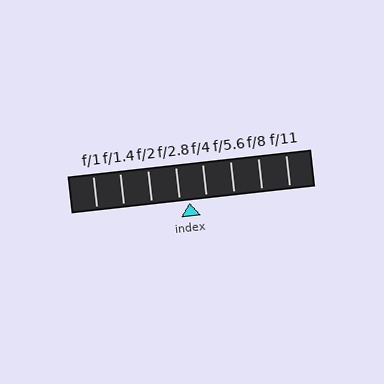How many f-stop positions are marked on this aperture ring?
There are 8 f-stop positions marked.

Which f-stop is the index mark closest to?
The index mark is closest to f/2.8.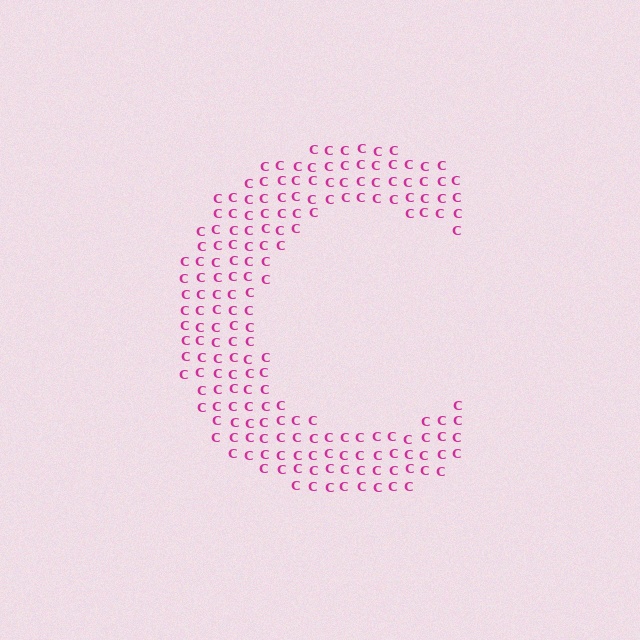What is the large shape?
The large shape is the letter C.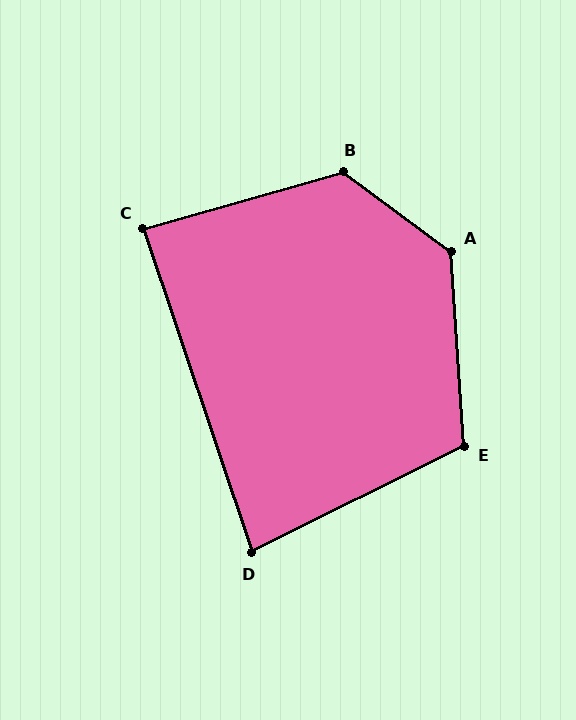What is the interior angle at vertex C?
Approximately 87 degrees (approximately right).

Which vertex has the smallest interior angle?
D, at approximately 82 degrees.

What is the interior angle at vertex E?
Approximately 113 degrees (obtuse).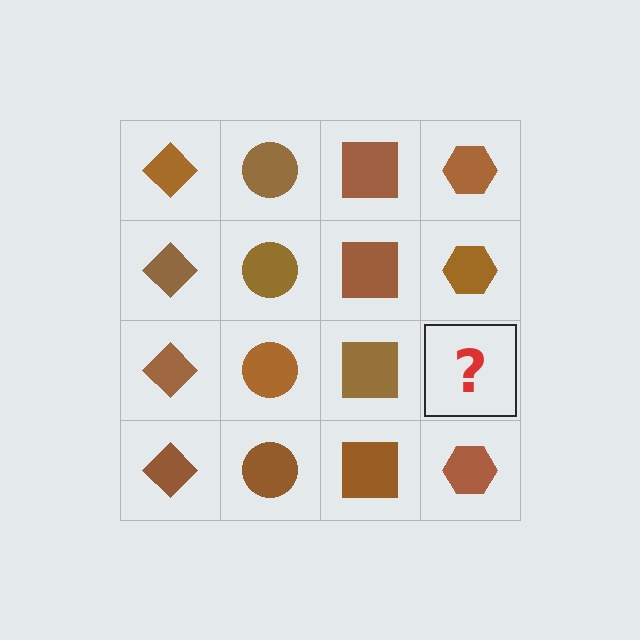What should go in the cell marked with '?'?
The missing cell should contain a brown hexagon.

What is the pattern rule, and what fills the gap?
The rule is that each column has a consistent shape. The gap should be filled with a brown hexagon.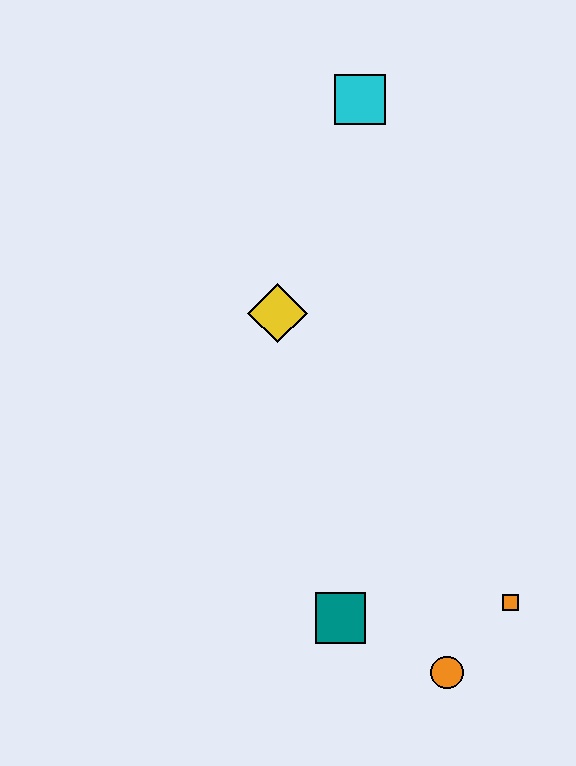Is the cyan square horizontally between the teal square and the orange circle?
Yes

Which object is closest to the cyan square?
The yellow diamond is closest to the cyan square.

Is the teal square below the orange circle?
No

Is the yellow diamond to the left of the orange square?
Yes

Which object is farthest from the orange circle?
The cyan square is farthest from the orange circle.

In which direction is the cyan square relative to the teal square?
The cyan square is above the teal square.